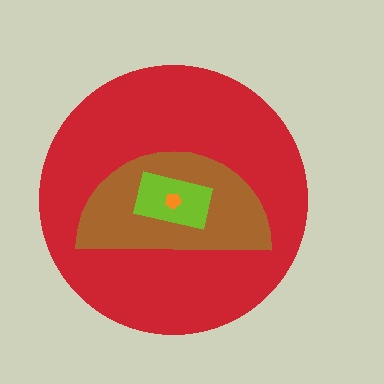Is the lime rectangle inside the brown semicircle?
Yes.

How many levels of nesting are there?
4.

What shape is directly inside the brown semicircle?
The lime rectangle.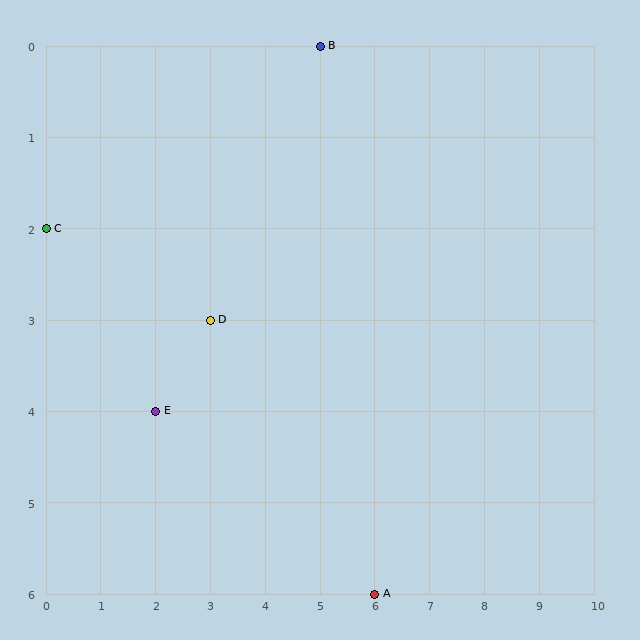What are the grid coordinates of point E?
Point E is at grid coordinates (2, 4).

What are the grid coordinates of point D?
Point D is at grid coordinates (3, 3).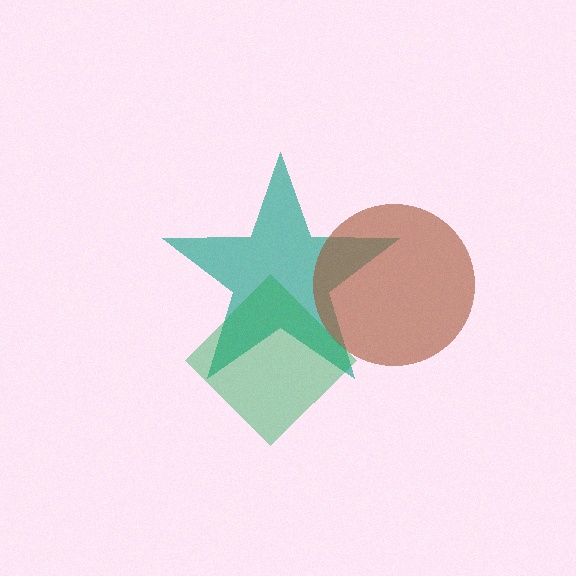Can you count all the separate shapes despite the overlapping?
Yes, there are 3 separate shapes.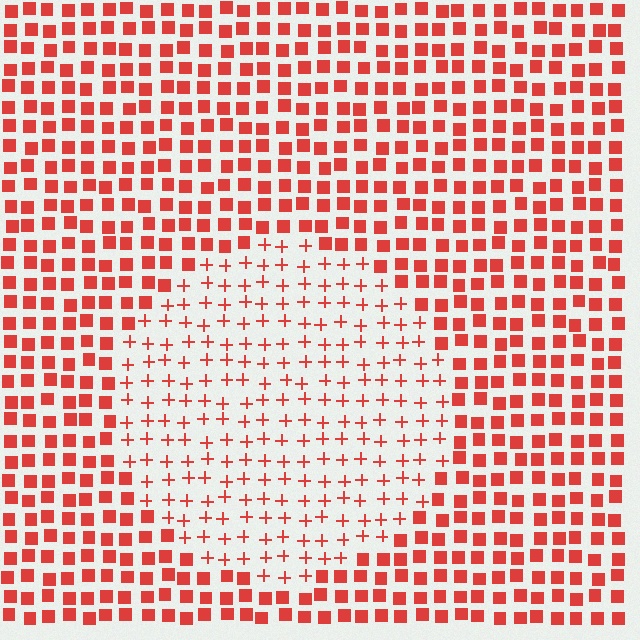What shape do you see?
I see a circle.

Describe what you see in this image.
The image is filled with small red elements arranged in a uniform grid. A circle-shaped region contains plus signs, while the surrounding area contains squares. The boundary is defined purely by the change in element shape.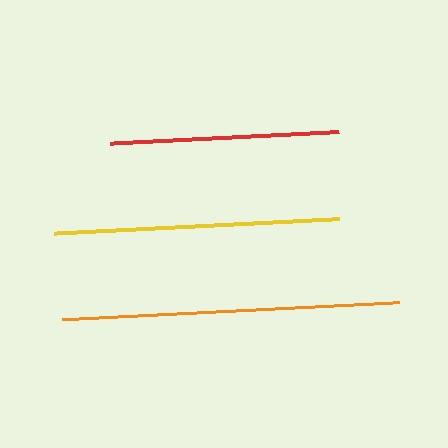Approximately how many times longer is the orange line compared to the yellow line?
The orange line is approximately 1.2 times the length of the yellow line.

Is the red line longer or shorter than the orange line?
The orange line is longer than the red line.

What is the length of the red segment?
The red segment is approximately 229 pixels long.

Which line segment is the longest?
The orange line is the longest at approximately 338 pixels.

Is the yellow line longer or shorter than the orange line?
The orange line is longer than the yellow line.